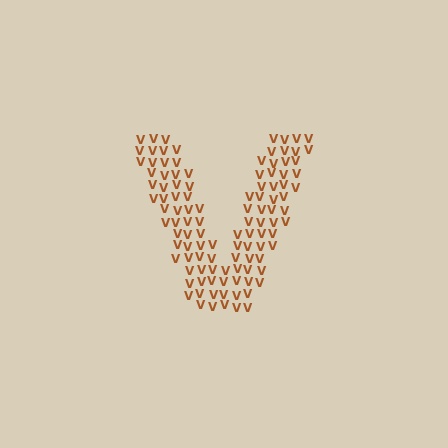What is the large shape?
The large shape is the letter V.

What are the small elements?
The small elements are letter V's.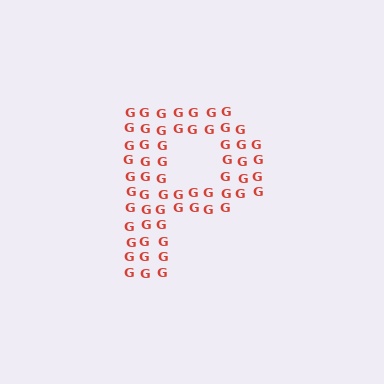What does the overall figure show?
The overall figure shows the letter P.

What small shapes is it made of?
It is made of small letter G's.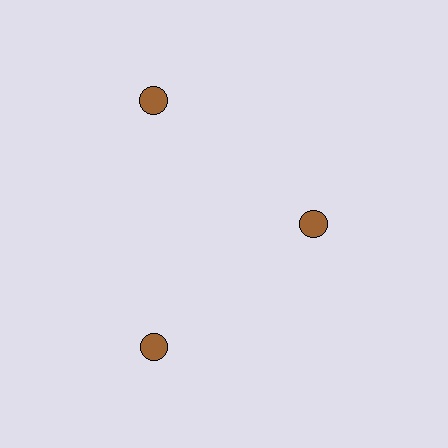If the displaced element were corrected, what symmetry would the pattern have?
It would have 3-fold rotational symmetry — the pattern would map onto itself every 120 degrees.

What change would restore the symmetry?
The symmetry would be restored by moving it outward, back onto the ring so that all 3 circles sit at equal angles and equal distance from the center.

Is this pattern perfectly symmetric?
No. The 3 brown circles are arranged in a ring, but one element near the 3 o'clock position is pulled inward toward the center, breaking the 3-fold rotational symmetry.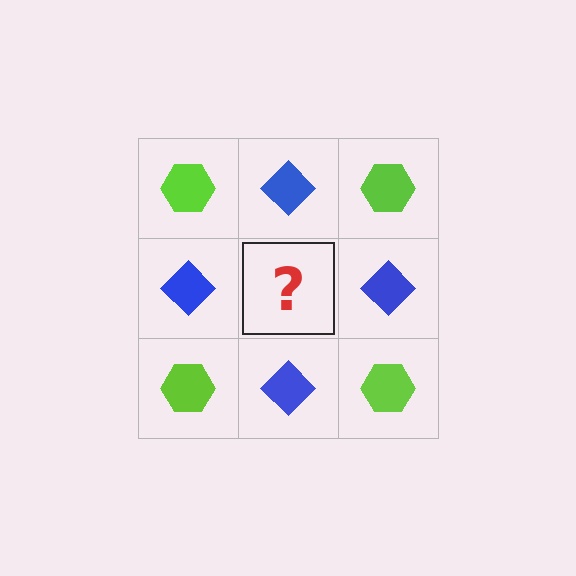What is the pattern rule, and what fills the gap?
The rule is that it alternates lime hexagon and blue diamond in a checkerboard pattern. The gap should be filled with a lime hexagon.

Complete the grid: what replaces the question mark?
The question mark should be replaced with a lime hexagon.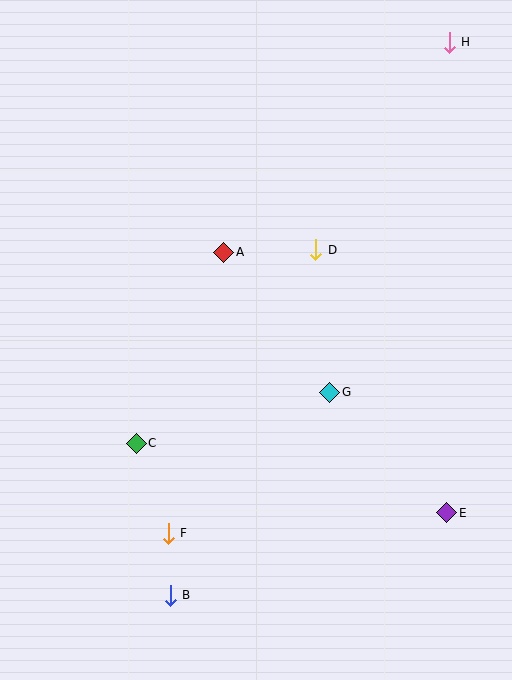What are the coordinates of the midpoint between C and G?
The midpoint between C and G is at (233, 418).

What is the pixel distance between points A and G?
The distance between A and G is 175 pixels.